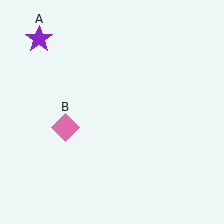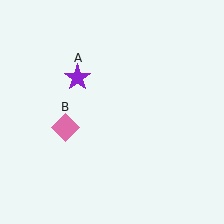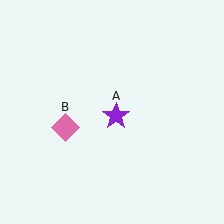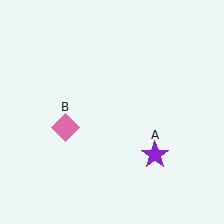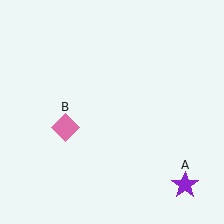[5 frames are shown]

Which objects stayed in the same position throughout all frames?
Pink diamond (object B) remained stationary.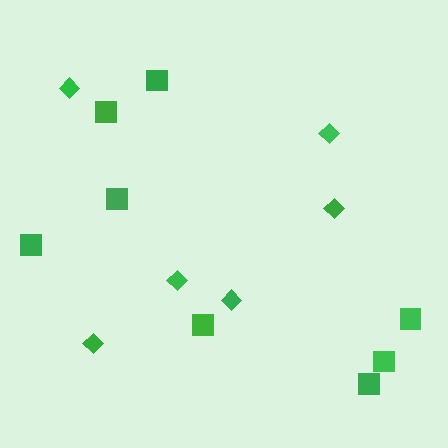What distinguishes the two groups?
There are 2 groups: one group of diamonds (6) and one group of squares (8).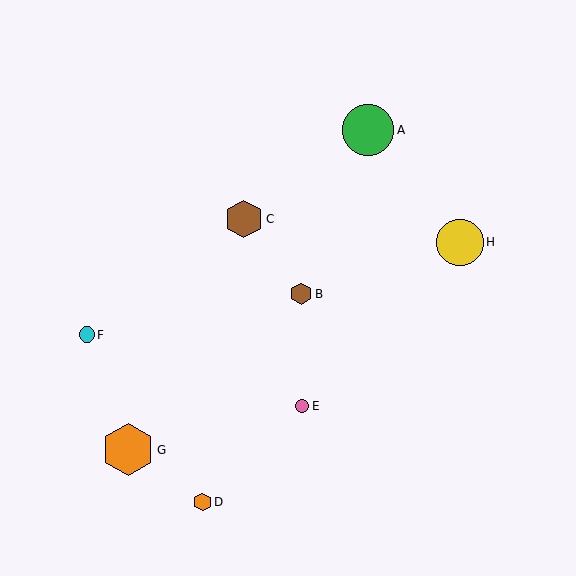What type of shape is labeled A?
Shape A is a green circle.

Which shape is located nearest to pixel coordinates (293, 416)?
The pink circle (labeled E) at (302, 406) is nearest to that location.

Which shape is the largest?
The orange hexagon (labeled G) is the largest.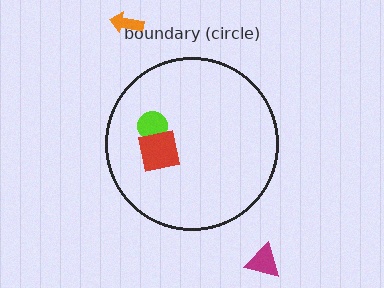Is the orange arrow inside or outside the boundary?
Outside.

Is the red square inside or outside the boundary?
Inside.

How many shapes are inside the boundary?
2 inside, 2 outside.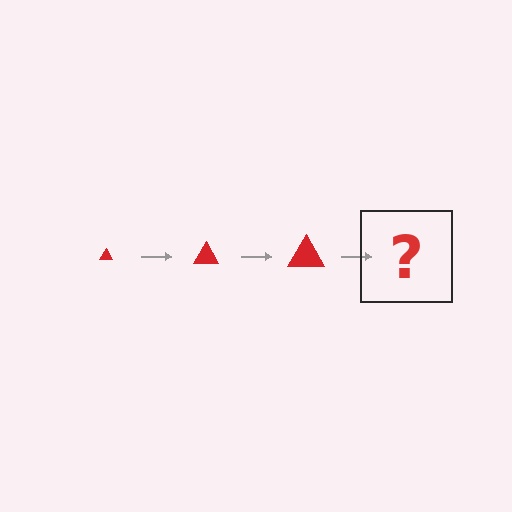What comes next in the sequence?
The next element should be a red triangle, larger than the previous one.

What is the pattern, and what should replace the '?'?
The pattern is that the triangle gets progressively larger each step. The '?' should be a red triangle, larger than the previous one.